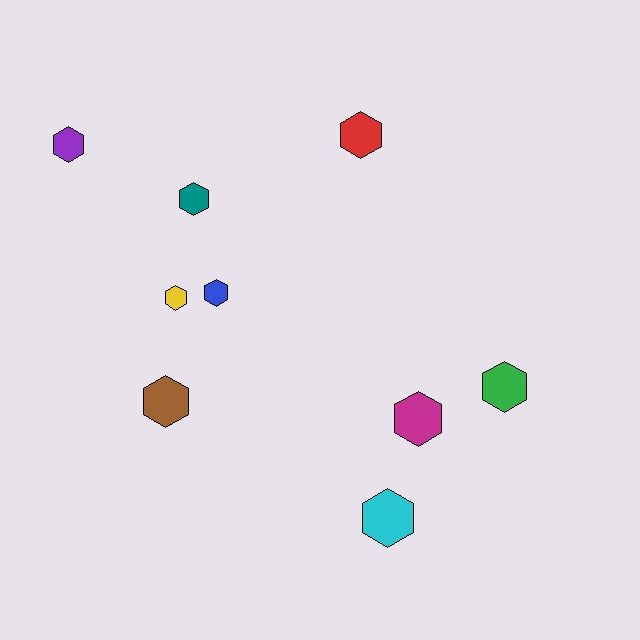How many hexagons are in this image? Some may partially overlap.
There are 9 hexagons.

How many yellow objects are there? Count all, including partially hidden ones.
There is 1 yellow object.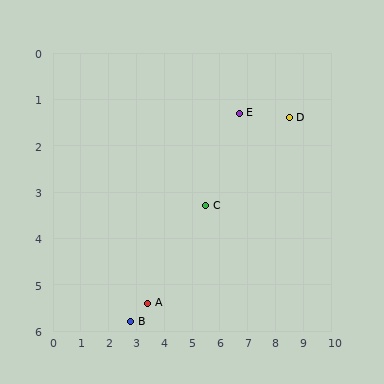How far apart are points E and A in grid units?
Points E and A are about 5.3 grid units apart.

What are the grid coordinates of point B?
Point B is at approximately (2.8, 5.8).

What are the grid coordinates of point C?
Point C is at approximately (5.5, 3.3).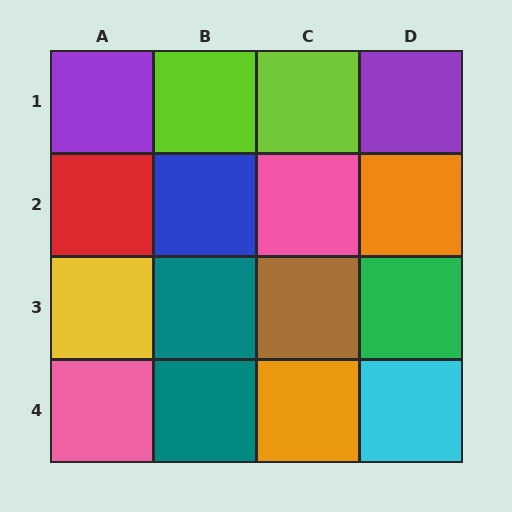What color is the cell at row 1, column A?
Purple.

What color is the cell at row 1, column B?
Lime.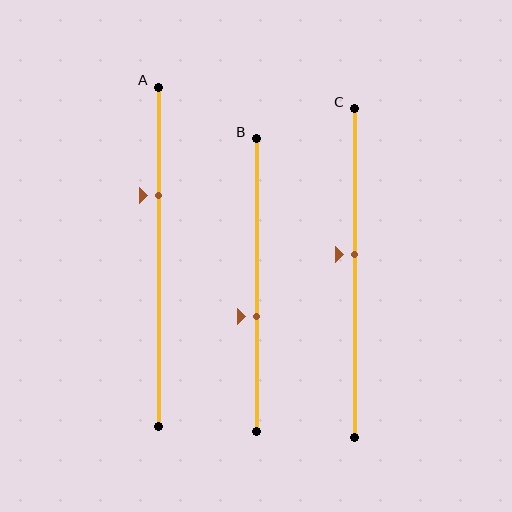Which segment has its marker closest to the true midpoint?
Segment C has its marker closest to the true midpoint.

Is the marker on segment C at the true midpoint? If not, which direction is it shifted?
No, the marker on segment C is shifted upward by about 6% of the segment length.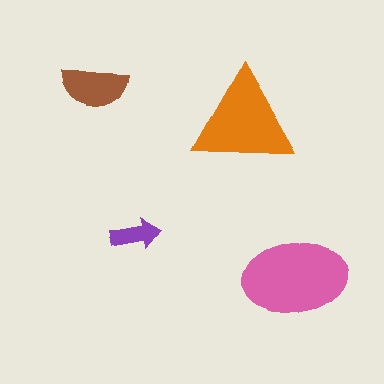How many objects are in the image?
There are 4 objects in the image.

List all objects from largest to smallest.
The pink ellipse, the orange triangle, the brown semicircle, the purple arrow.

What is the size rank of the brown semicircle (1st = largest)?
3rd.